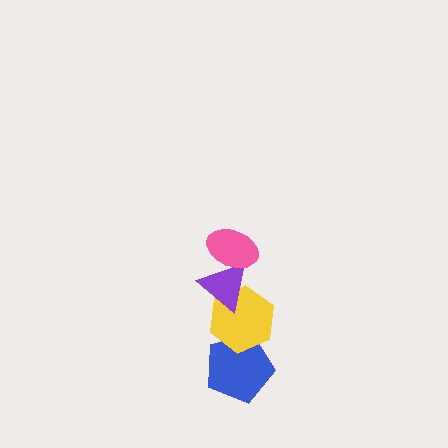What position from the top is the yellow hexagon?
The yellow hexagon is 3rd from the top.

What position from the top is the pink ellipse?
The pink ellipse is 1st from the top.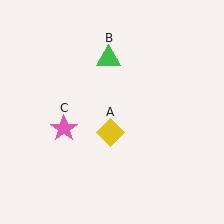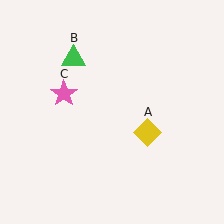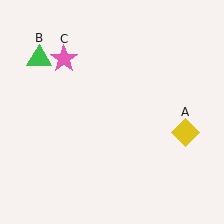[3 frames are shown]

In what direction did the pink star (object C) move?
The pink star (object C) moved up.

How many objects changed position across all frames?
3 objects changed position: yellow diamond (object A), green triangle (object B), pink star (object C).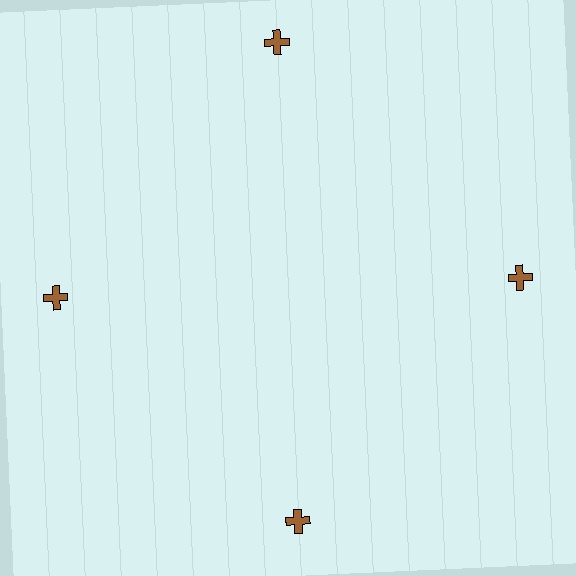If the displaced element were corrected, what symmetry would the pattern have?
It would have 4-fold rotational symmetry — the pattern would map onto itself every 90 degrees.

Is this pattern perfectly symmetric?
No. The 4 brown crosses are arranged in a ring, but one element near the 12 o'clock position is pushed outward from the center, breaking the 4-fold rotational symmetry.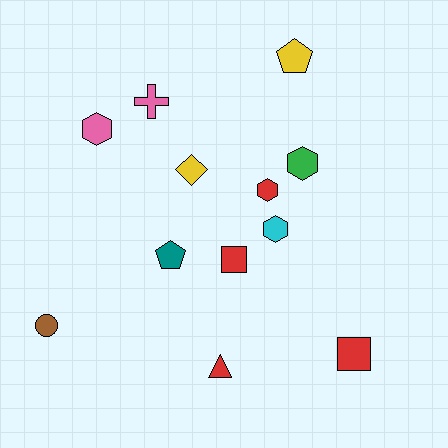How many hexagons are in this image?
There are 4 hexagons.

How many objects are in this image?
There are 12 objects.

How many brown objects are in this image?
There is 1 brown object.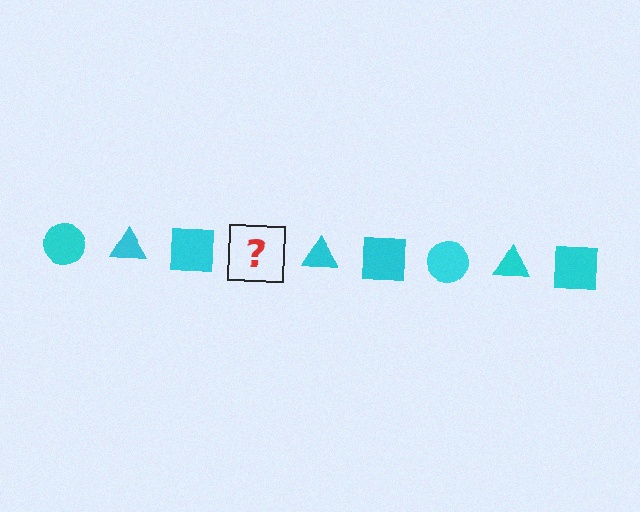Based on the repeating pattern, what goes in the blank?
The blank should be a cyan circle.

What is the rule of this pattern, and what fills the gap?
The rule is that the pattern cycles through circle, triangle, square shapes in cyan. The gap should be filled with a cyan circle.